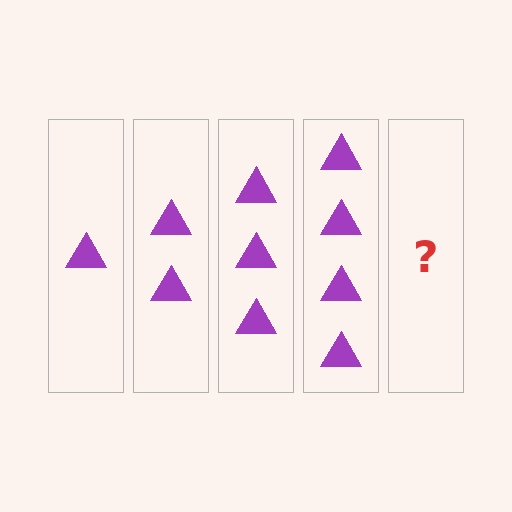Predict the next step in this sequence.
The next step is 5 triangles.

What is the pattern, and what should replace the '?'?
The pattern is that each step adds one more triangle. The '?' should be 5 triangles.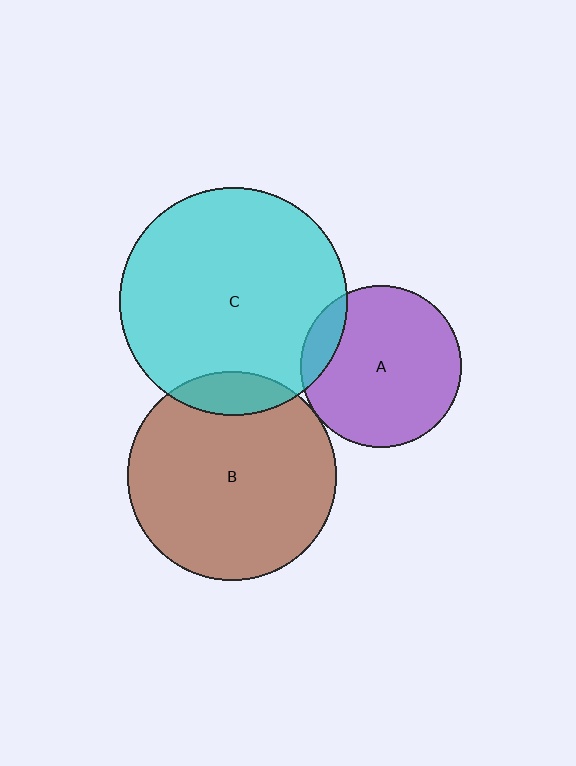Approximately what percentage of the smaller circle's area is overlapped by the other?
Approximately 10%.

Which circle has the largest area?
Circle C (cyan).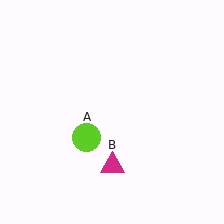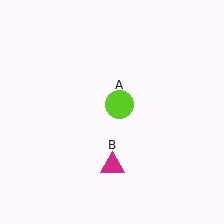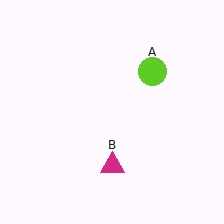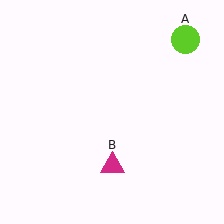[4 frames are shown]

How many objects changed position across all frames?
1 object changed position: lime circle (object A).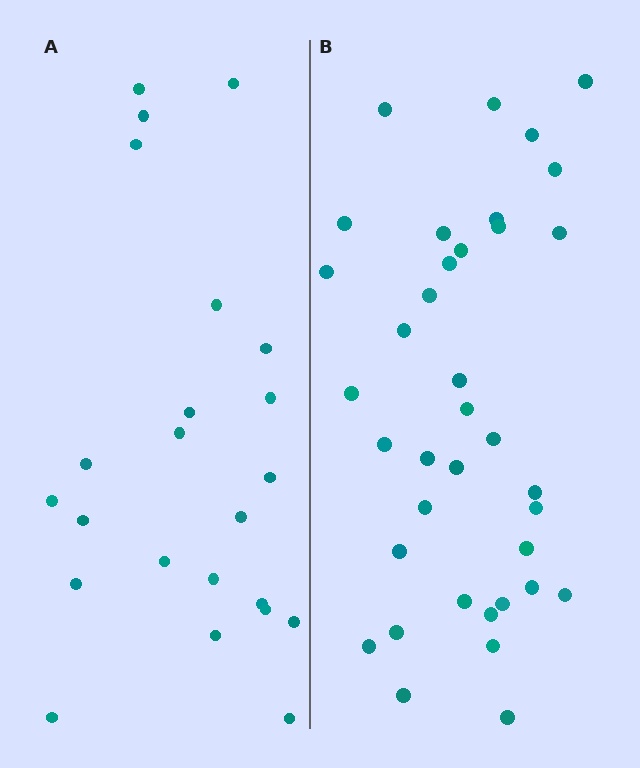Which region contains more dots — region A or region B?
Region B (the right region) has more dots.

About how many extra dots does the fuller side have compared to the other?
Region B has approximately 15 more dots than region A.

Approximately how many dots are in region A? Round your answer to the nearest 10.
About 20 dots. (The exact count is 23, which rounds to 20.)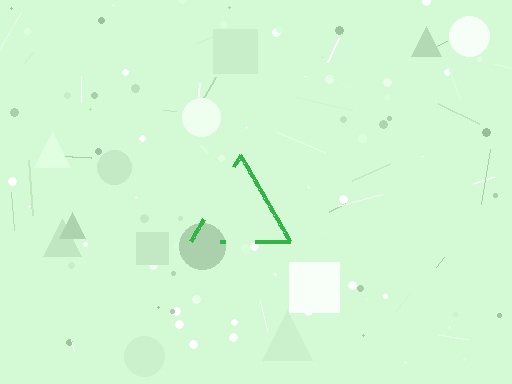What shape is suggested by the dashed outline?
The dashed outline suggests a triangle.